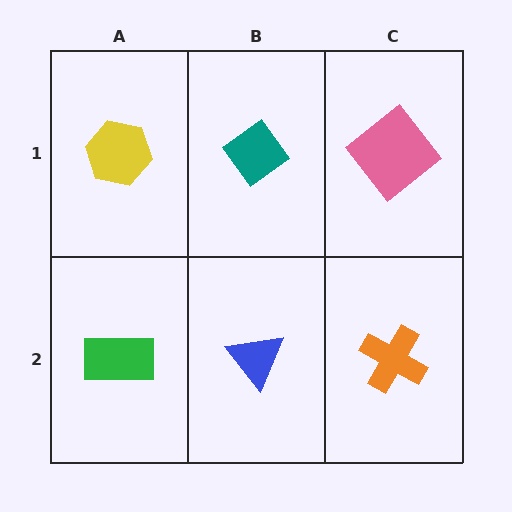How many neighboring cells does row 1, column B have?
3.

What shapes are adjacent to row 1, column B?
A blue triangle (row 2, column B), a yellow hexagon (row 1, column A), a pink diamond (row 1, column C).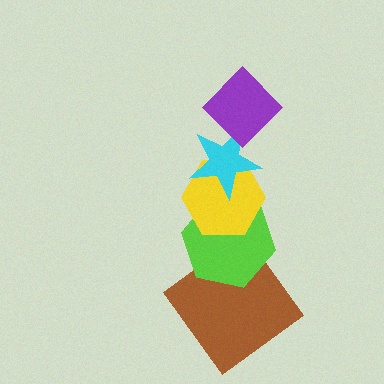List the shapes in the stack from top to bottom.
From top to bottom: the purple diamond, the cyan star, the yellow hexagon, the lime hexagon, the brown diamond.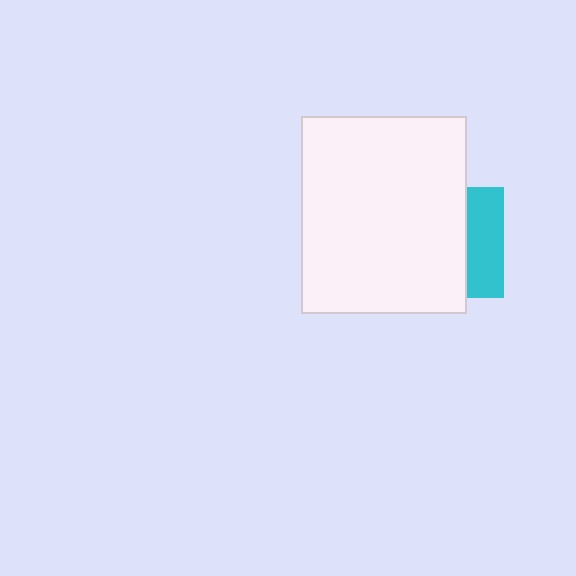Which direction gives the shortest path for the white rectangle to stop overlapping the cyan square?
Moving left gives the shortest separation.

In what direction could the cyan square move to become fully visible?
The cyan square could move right. That would shift it out from behind the white rectangle entirely.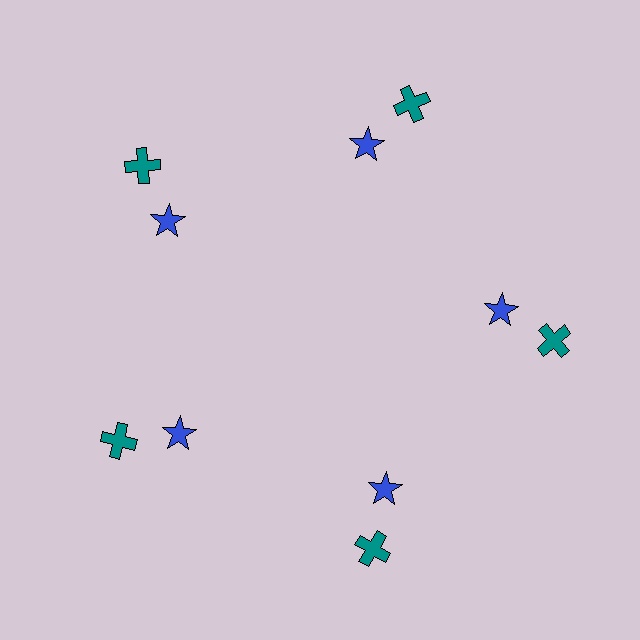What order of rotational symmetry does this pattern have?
This pattern has 5-fold rotational symmetry.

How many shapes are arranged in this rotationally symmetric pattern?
There are 10 shapes, arranged in 5 groups of 2.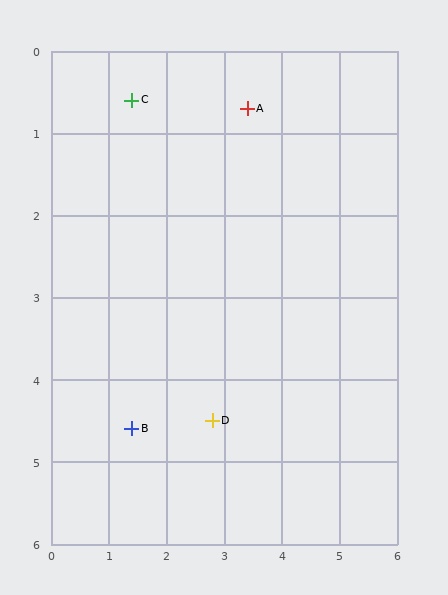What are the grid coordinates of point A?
Point A is at approximately (3.4, 0.7).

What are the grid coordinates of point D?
Point D is at approximately (2.8, 4.5).